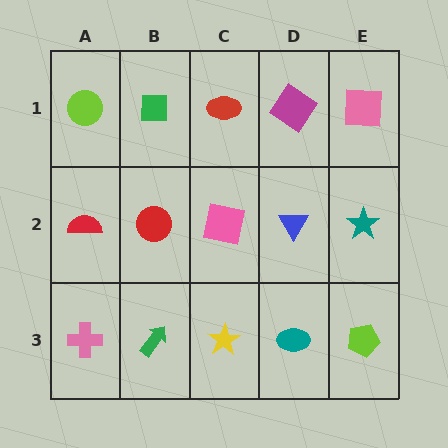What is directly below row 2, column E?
A lime pentagon.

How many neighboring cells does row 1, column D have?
3.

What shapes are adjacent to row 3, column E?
A teal star (row 2, column E), a teal ellipse (row 3, column D).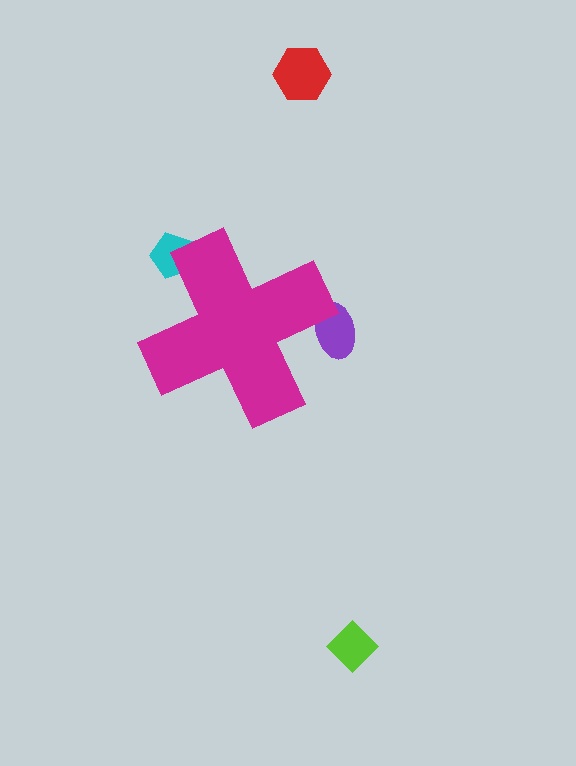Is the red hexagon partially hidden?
No, the red hexagon is fully visible.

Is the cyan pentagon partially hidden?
Yes, the cyan pentagon is partially hidden behind the magenta cross.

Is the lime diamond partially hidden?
No, the lime diamond is fully visible.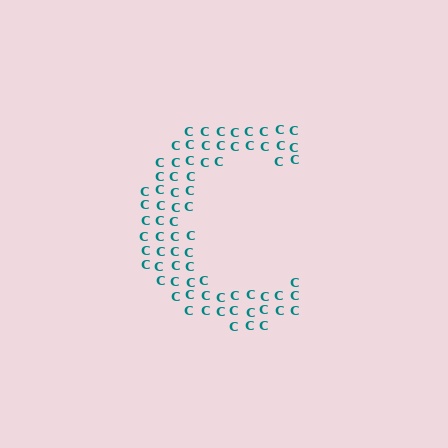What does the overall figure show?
The overall figure shows the letter C.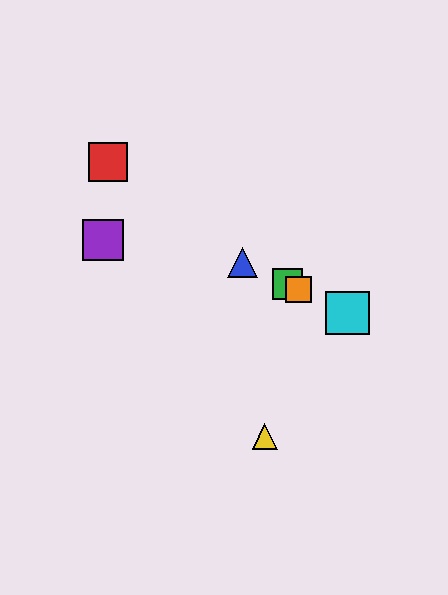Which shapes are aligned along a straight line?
The blue triangle, the green square, the orange square, the cyan square are aligned along a straight line.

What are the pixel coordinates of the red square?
The red square is at (108, 162).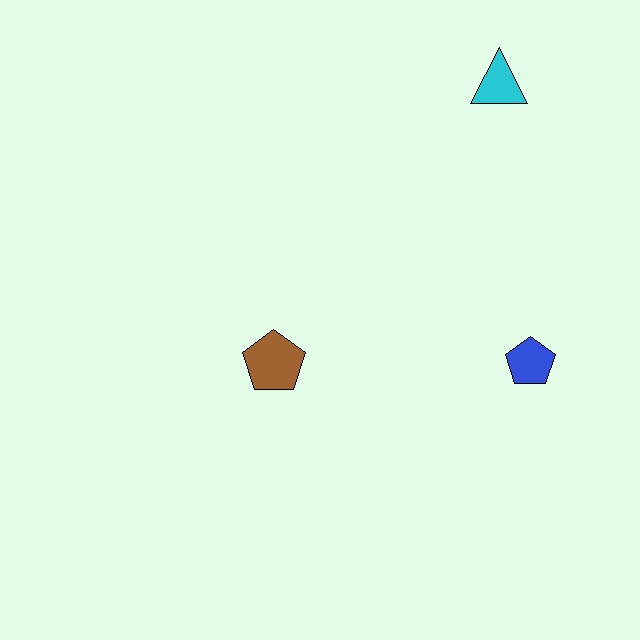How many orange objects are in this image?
There are no orange objects.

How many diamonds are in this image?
There are no diamonds.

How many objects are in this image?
There are 3 objects.